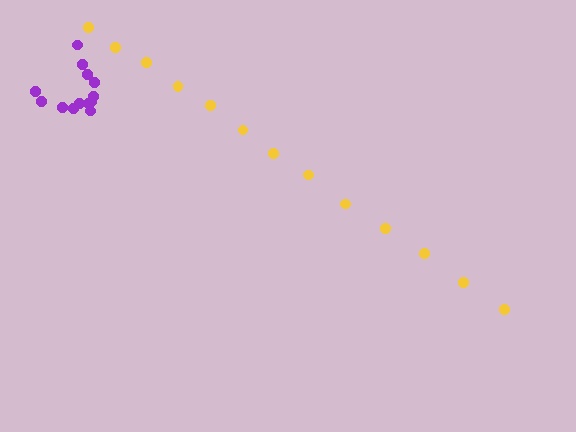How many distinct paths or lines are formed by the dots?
There are 2 distinct paths.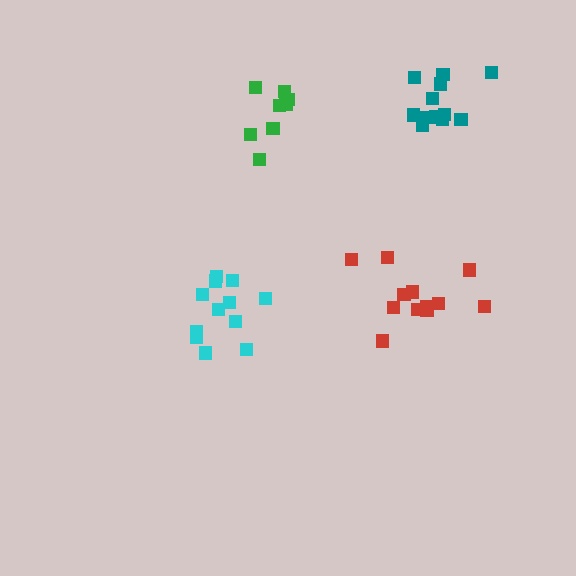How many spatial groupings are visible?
There are 4 spatial groupings.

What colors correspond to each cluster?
The clusters are colored: cyan, teal, red, green.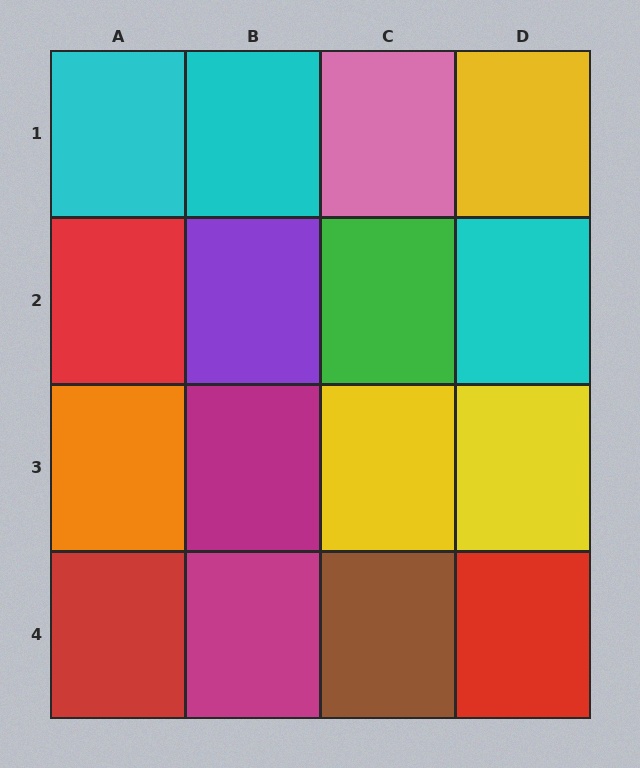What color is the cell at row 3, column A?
Orange.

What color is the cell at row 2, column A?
Red.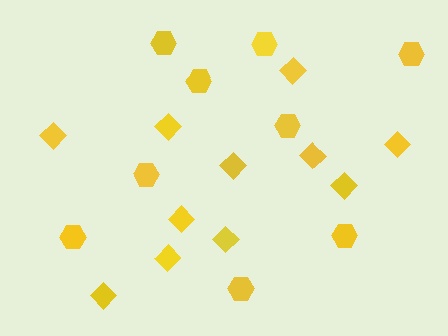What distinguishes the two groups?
There are 2 groups: one group of diamonds (11) and one group of hexagons (9).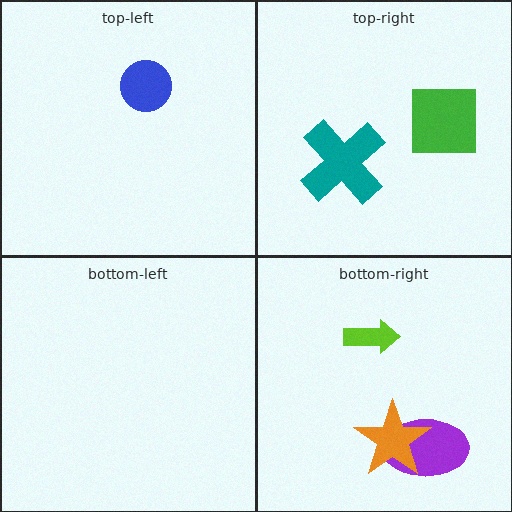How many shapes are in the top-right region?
2.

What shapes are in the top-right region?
The teal cross, the green square.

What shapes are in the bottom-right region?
The purple ellipse, the lime arrow, the orange star.